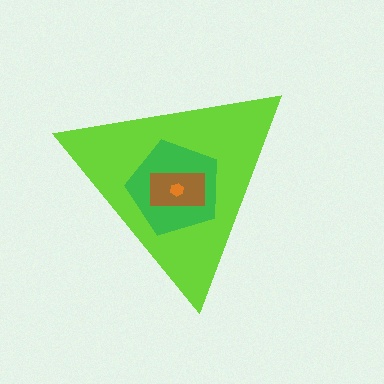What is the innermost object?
The orange hexagon.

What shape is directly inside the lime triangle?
The green pentagon.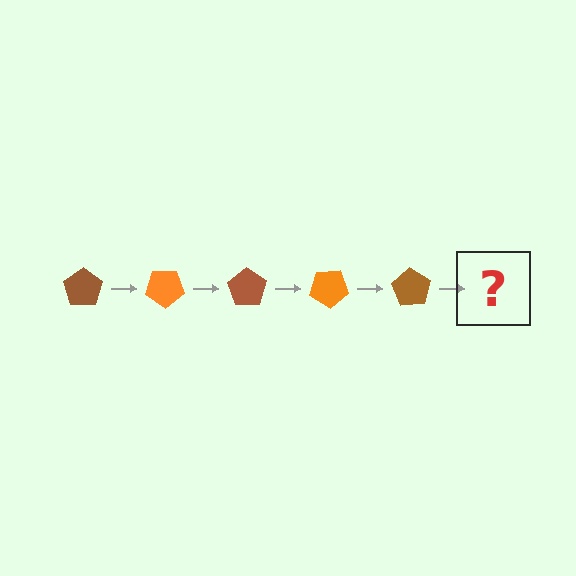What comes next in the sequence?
The next element should be an orange pentagon, rotated 175 degrees from the start.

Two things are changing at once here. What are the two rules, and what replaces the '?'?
The two rules are that it rotates 35 degrees each step and the color cycles through brown and orange. The '?' should be an orange pentagon, rotated 175 degrees from the start.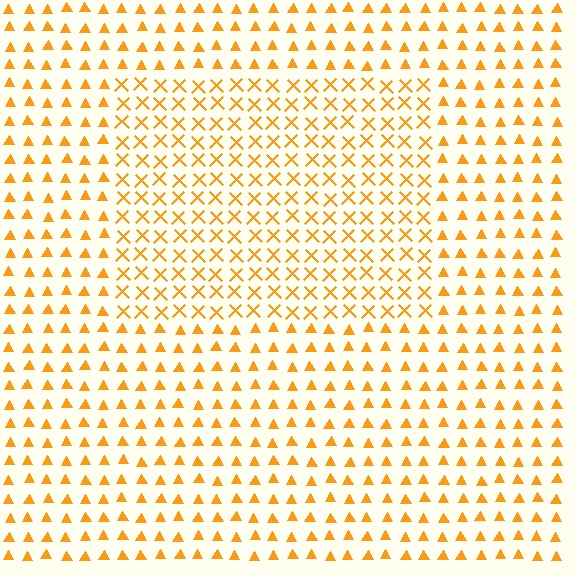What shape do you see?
I see a rectangle.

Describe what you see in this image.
The image is filled with small orange elements arranged in a uniform grid. A rectangle-shaped region contains X marks, while the surrounding area contains triangles. The boundary is defined purely by the change in element shape.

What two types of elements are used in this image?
The image uses X marks inside the rectangle region and triangles outside it.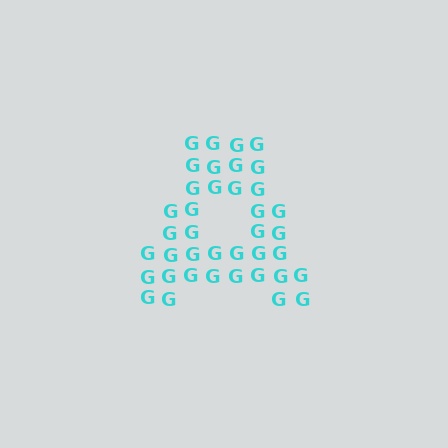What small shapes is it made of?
It is made of small letter G's.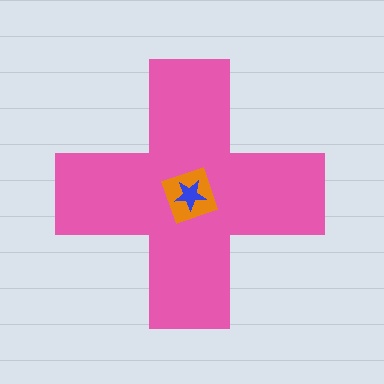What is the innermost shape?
The blue star.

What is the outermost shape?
The pink cross.